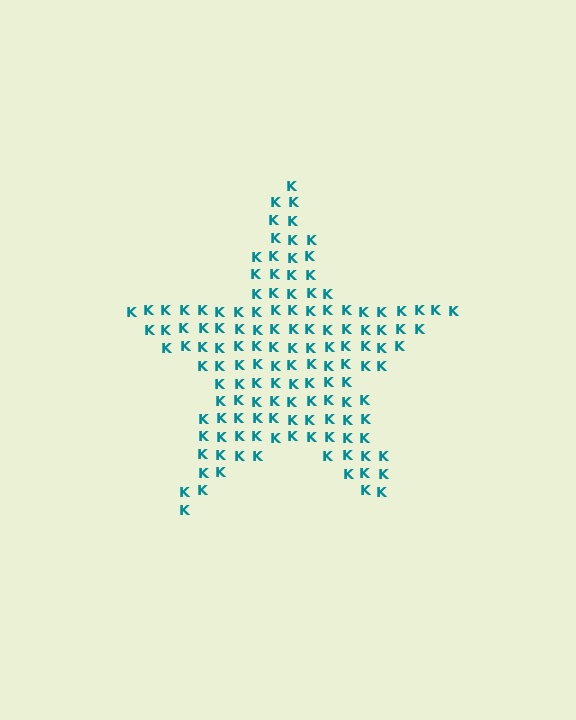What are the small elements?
The small elements are letter K's.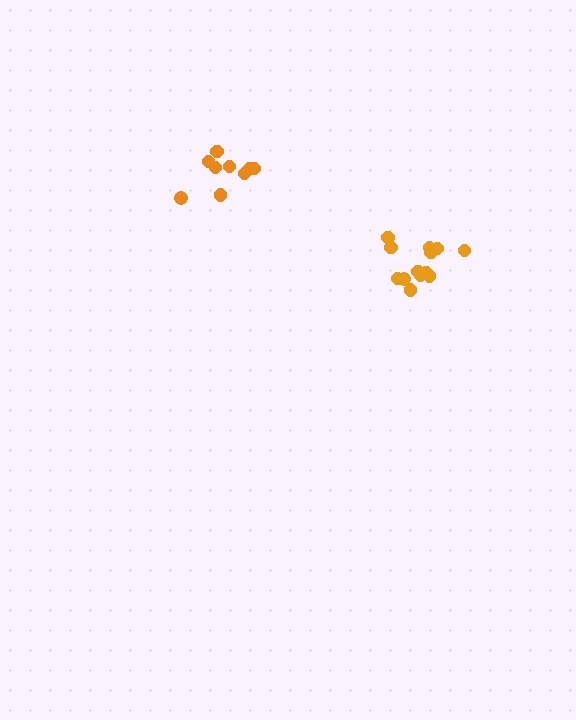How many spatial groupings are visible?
There are 2 spatial groupings.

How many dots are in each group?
Group 1: 9 dots, Group 2: 13 dots (22 total).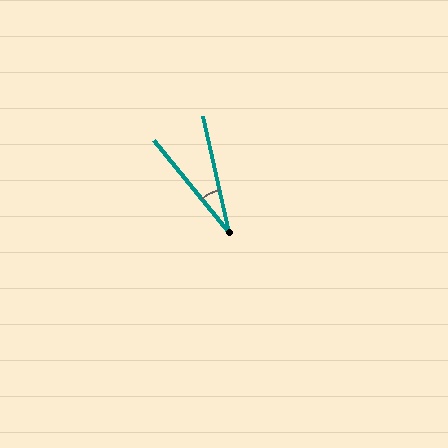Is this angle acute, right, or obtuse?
It is acute.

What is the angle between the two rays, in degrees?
Approximately 27 degrees.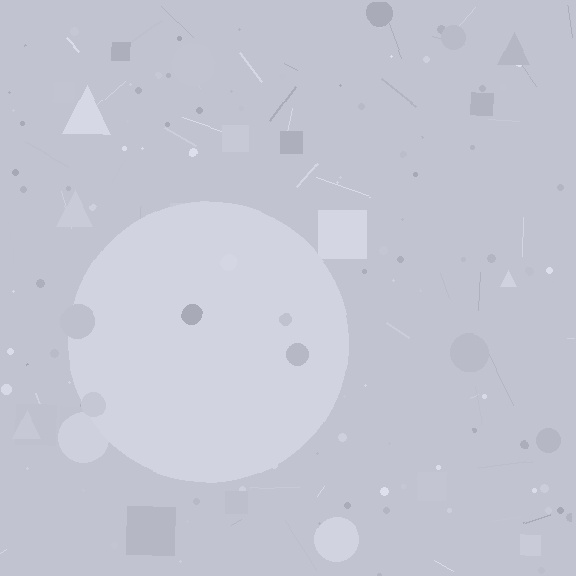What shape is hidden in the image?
A circle is hidden in the image.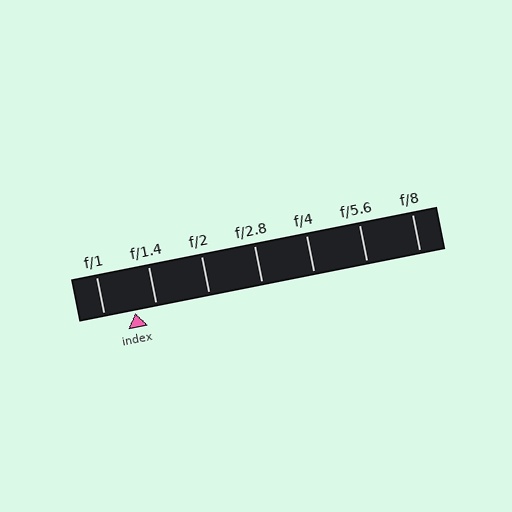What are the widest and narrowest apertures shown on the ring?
The widest aperture shown is f/1 and the narrowest is f/8.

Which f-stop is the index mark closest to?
The index mark is closest to f/1.4.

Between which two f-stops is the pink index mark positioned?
The index mark is between f/1 and f/1.4.